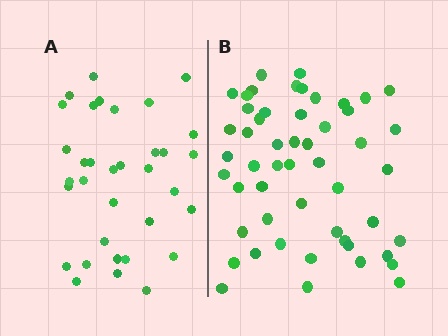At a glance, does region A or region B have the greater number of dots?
Region B (the right region) has more dots.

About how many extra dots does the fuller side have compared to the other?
Region B has approximately 20 more dots than region A.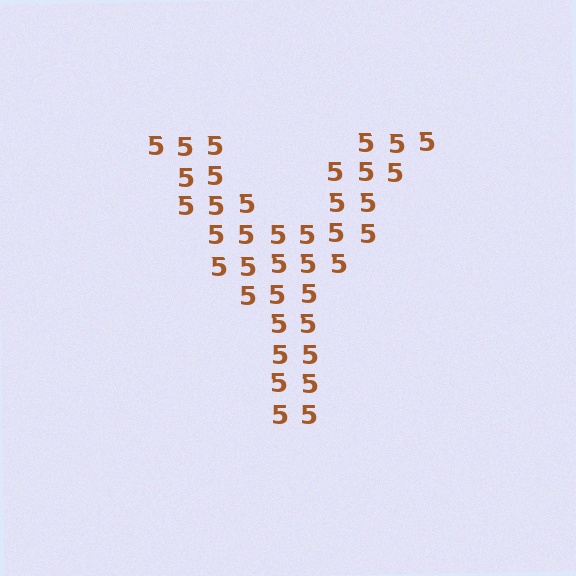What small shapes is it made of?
It is made of small digit 5's.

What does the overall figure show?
The overall figure shows the letter Y.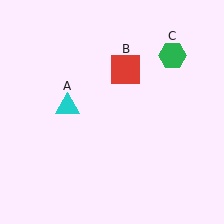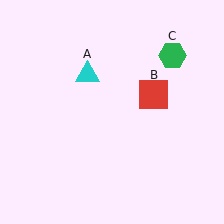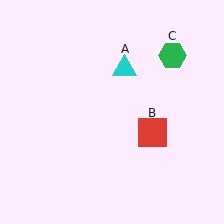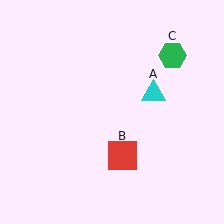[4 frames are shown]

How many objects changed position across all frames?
2 objects changed position: cyan triangle (object A), red square (object B).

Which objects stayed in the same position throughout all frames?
Green hexagon (object C) remained stationary.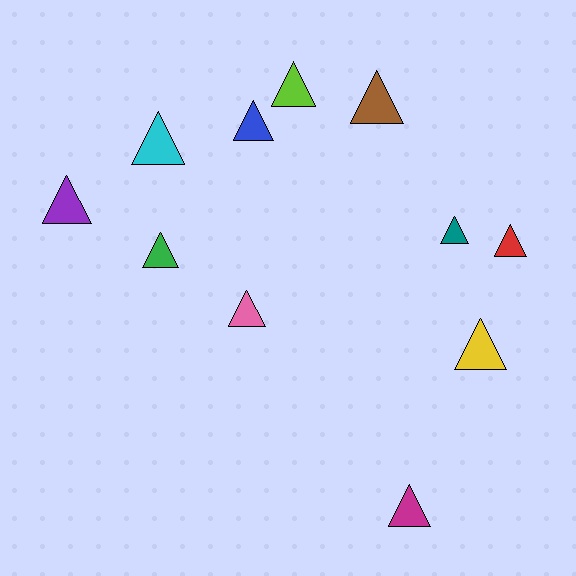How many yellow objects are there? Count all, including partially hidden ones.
There is 1 yellow object.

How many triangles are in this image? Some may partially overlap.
There are 11 triangles.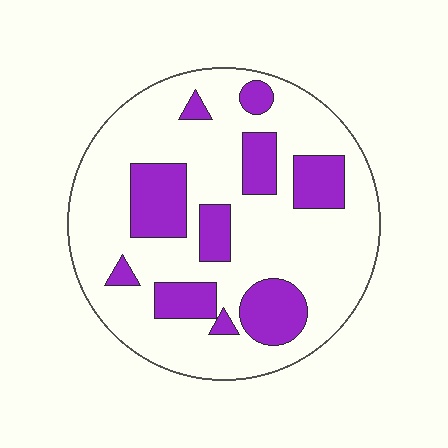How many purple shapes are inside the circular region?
10.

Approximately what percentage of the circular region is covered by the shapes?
Approximately 25%.